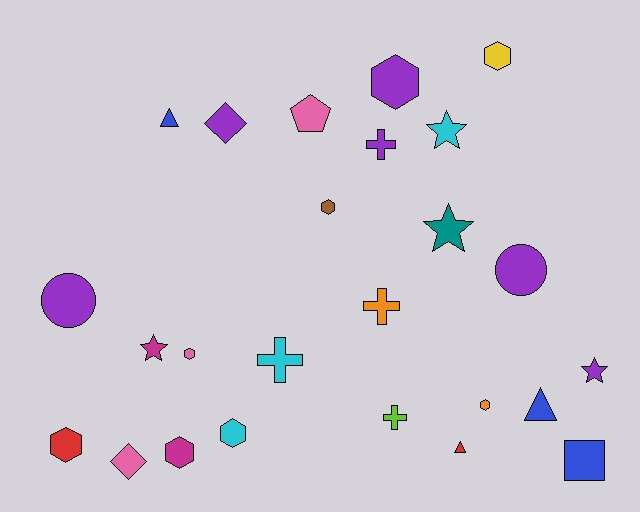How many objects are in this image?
There are 25 objects.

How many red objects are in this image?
There are 2 red objects.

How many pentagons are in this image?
There is 1 pentagon.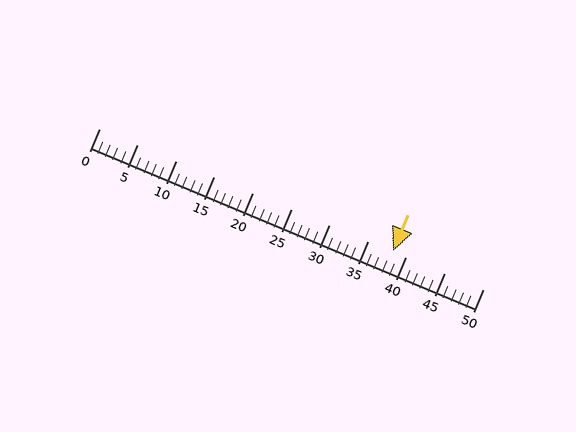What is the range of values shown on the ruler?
The ruler shows values from 0 to 50.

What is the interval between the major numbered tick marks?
The major tick marks are spaced 5 units apart.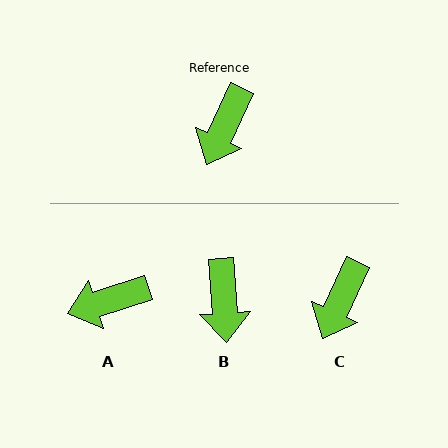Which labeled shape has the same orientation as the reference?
C.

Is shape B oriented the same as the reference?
No, it is off by about 29 degrees.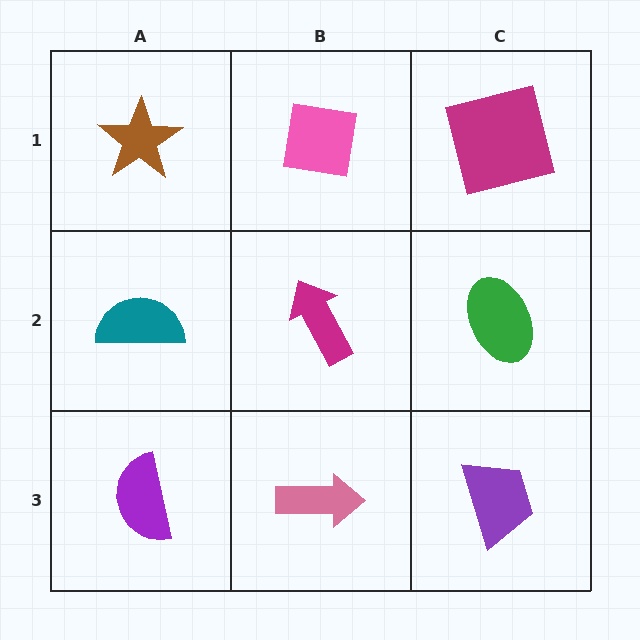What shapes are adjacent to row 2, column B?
A pink square (row 1, column B), a pink arrow (row 3, column B), a teal semicircle (row 2, column A), a green ellipse (row 2, column C).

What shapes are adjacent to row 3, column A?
A teal semicircle (row 2, column A), a pink arrow (row 3, column B).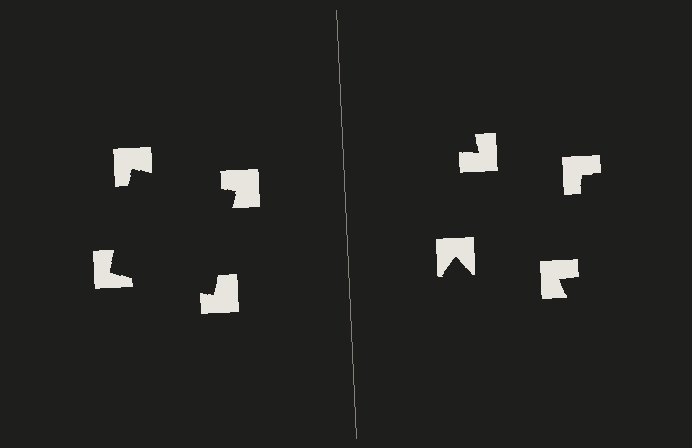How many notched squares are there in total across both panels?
8 — 4 on each side.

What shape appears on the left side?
An illusory square.